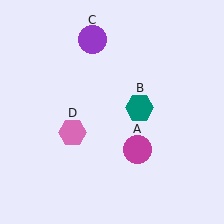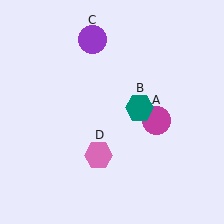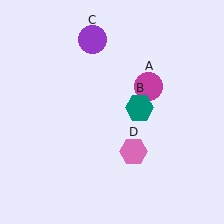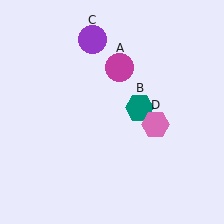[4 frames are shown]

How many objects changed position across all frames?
2 objects changed position: magenta circle (object A), pink hexagon (object D).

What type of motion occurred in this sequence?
The magenta circle (object A), pink hexagon (object D) rotated counterclockwise around the center of the scene.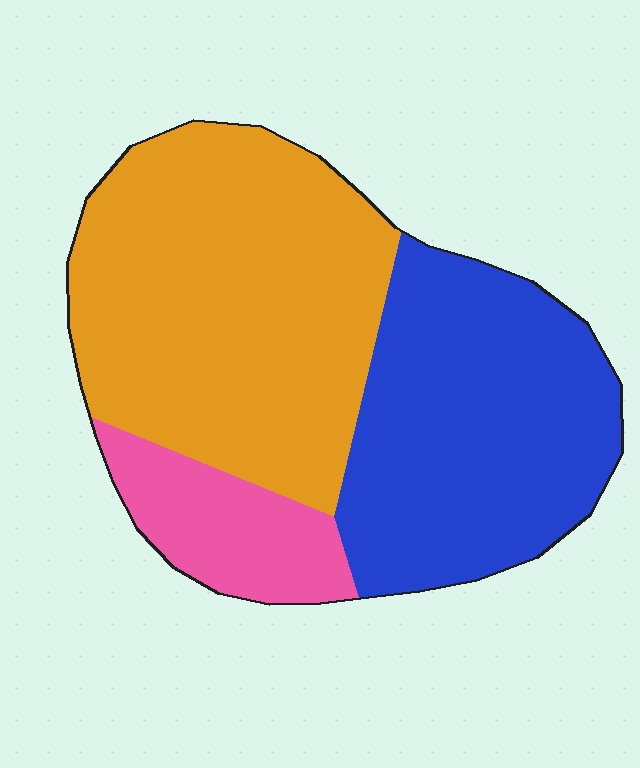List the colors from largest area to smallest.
From largest to smallest: orange, blue, pink.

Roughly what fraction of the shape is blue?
Blue takes up about three eighths (3/8) of the shape.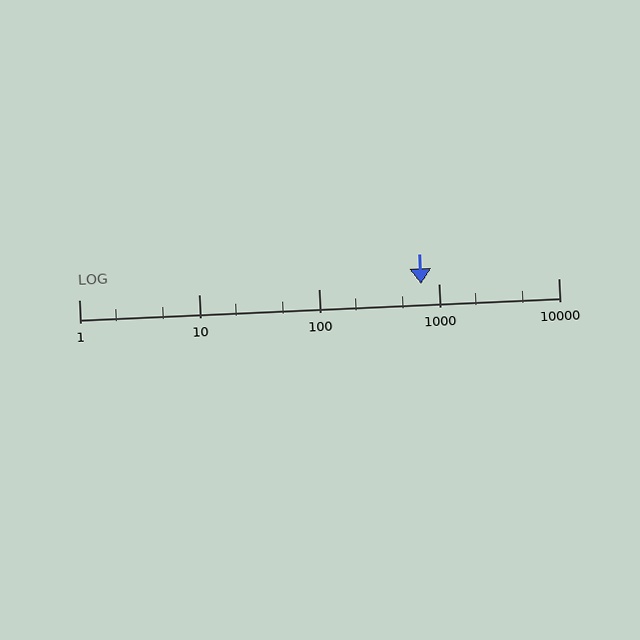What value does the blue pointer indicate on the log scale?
The pointer indicates approximately 710.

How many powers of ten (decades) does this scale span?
The scale spans 4 decades, from 1 to 10000.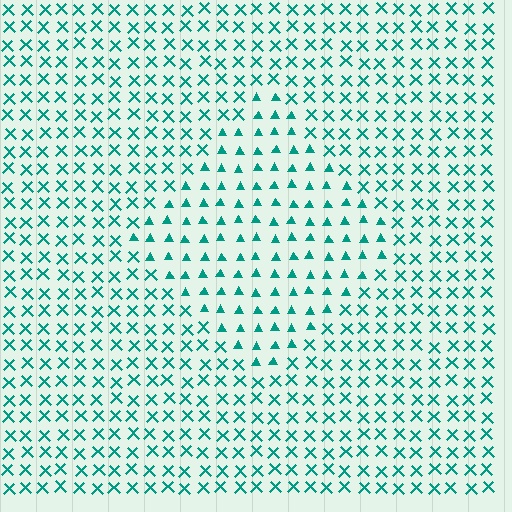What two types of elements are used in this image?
The image uses triangles inside the diamond region and X marks outside it.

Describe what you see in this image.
The image is filled with small teal elements arranged in a uniform grid. A diamond-shaped region contains triangles, while the surrounding area contains X marks. The boundary is defined purely by the change in element shape.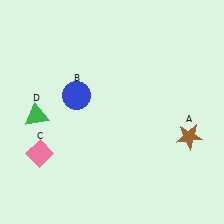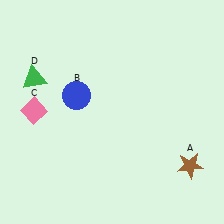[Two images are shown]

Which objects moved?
The objects that moved are: the brown star (A), the pink diamond (C), the green triangle (D).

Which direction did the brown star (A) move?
The brown star (A) moved down.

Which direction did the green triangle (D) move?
The green triangle (D) moved up.